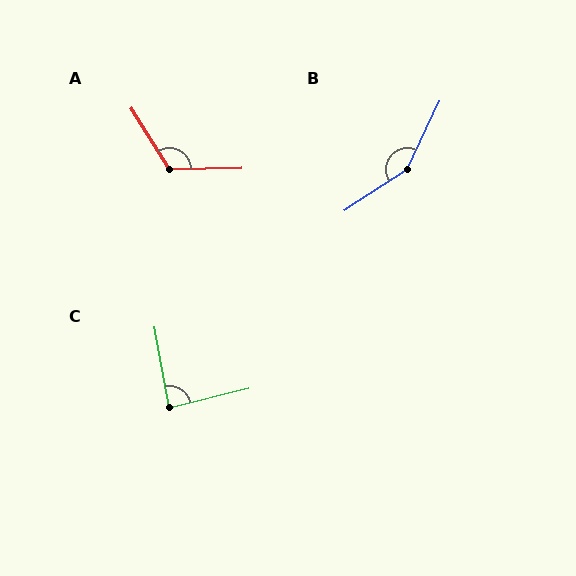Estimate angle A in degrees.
Approximately 120 degrees.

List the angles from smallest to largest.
C (87°), A (120°), B (148°).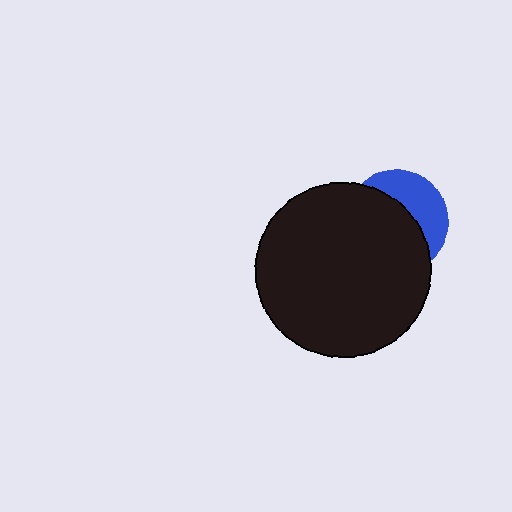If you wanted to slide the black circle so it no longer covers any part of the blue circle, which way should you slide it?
Slide it toward the lower-left — that is the most direct way to separate the two shapes.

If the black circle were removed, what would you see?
You would see the complete blue circle.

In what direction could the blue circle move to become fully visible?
The blue circle could move toward the upper-right. That would shift it out from behind the black circle entirely.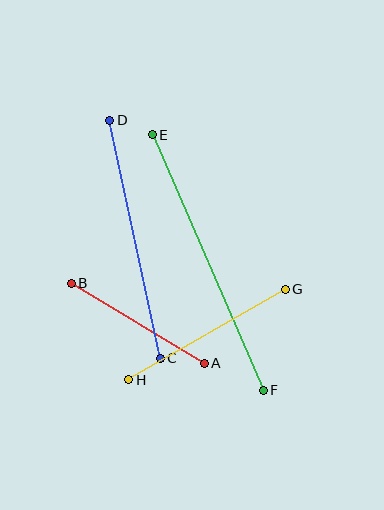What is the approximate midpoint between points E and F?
The midpoint is at approximately (208, 262) pixels.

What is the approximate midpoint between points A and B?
The midpoint is at approximately (138, 323) pixels.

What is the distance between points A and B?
The distance is approximately 155 pixels.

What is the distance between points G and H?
The distance is approximately 181 pixels.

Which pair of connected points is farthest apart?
Points E and F are farthest apart.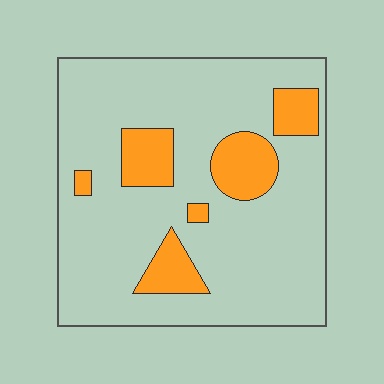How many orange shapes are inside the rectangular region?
6.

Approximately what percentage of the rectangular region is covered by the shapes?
Approximately 15%.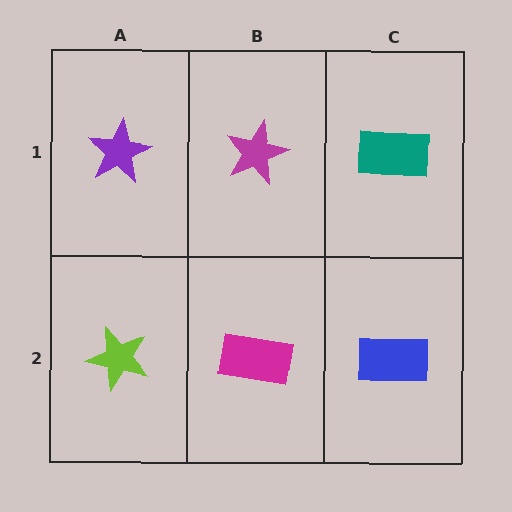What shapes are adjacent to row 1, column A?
A lime star (row 2, column A), a magenta star (row 1, column B).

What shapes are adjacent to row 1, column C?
A blue rectangle (row 2, column C), a magenta star (row 1, column B).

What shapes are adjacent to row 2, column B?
A magenta star (row 1, column B), a lime star (row 2, column A), a blue rectangle (row 2, column C).